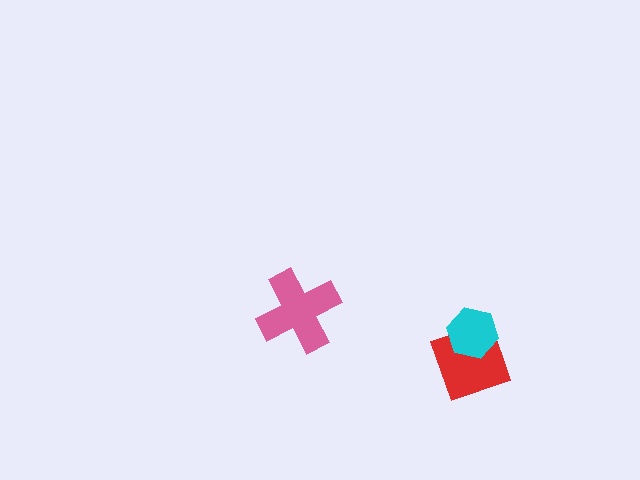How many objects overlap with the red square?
1 object overlaps with the red square.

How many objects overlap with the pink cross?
0 objects overlap with the pink cross.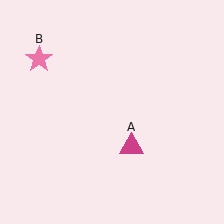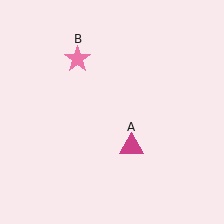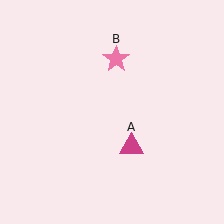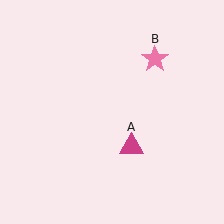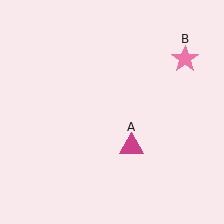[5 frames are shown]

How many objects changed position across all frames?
1 object changed position: pink star (object B).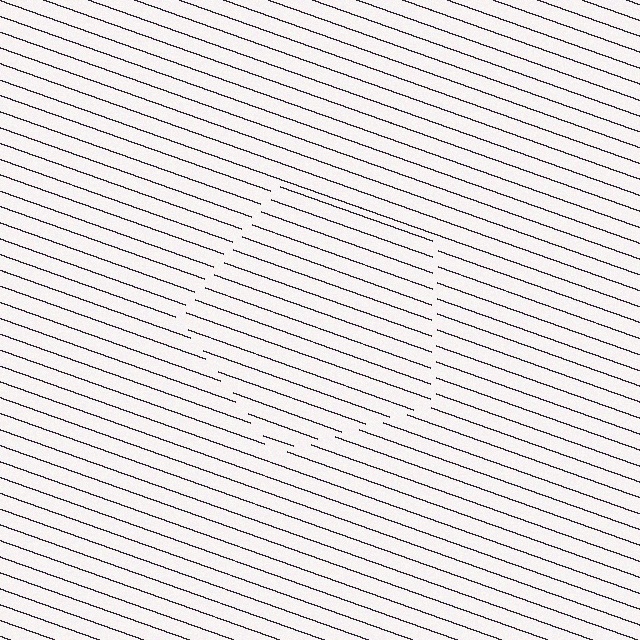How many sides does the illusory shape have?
5 sides — the line-ends trace a pentagon.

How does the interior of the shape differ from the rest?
The interior of the shape contains the same grating, shifted by half a period — the contour is defined by the phase discontinuity where line-ends from the inner and outer gratings abut.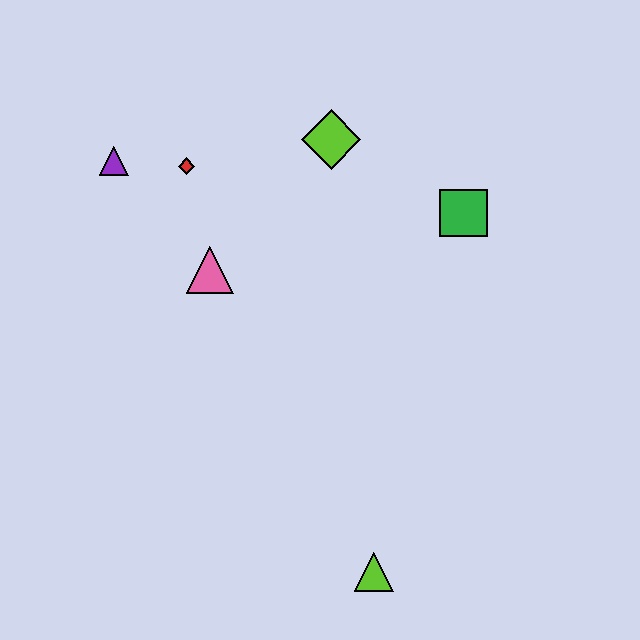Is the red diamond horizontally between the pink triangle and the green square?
No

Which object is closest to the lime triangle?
The pink triangle is closest to the lime triangle.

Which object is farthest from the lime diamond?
The lime triangle is farthest from the lime diamond.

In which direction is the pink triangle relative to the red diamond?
The pink triangle is below the red diamond.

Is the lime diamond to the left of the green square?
Yes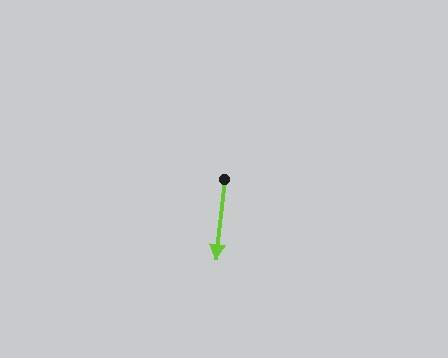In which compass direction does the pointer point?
South.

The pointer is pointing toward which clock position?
Roughly 6 o'clock.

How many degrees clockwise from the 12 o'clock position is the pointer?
Approximately 186 degrees.